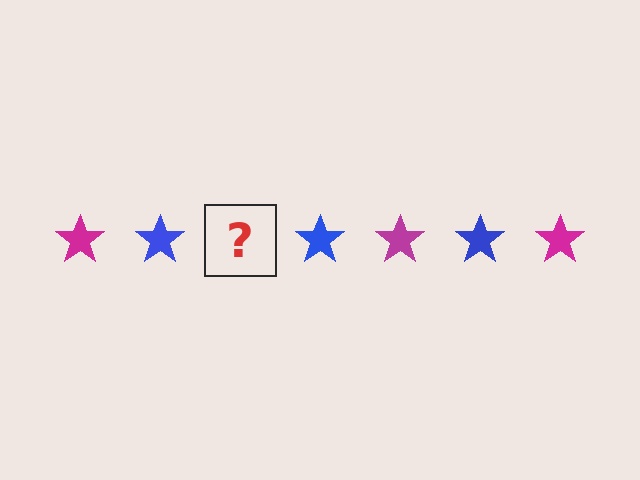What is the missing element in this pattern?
The missing element is a magenta star.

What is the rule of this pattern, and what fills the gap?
The rule is that the pattern cycles through magenta, blue stars. The gap should be filled with a magenta star.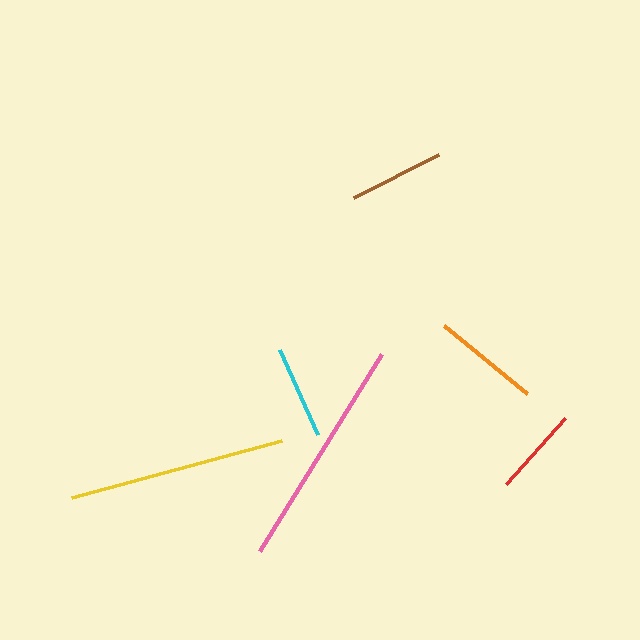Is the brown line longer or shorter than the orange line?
The orange line is longer than the brown line.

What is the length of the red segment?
The red segment is approximately 89 pixels long.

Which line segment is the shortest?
The red line is the shortest at approximately 89 pixels.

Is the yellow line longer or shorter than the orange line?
The yellow line is longer than the orange line.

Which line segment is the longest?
The pink line is the longest at approximately 232 pixels.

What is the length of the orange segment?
The orange segment is approximately 108 pixels long.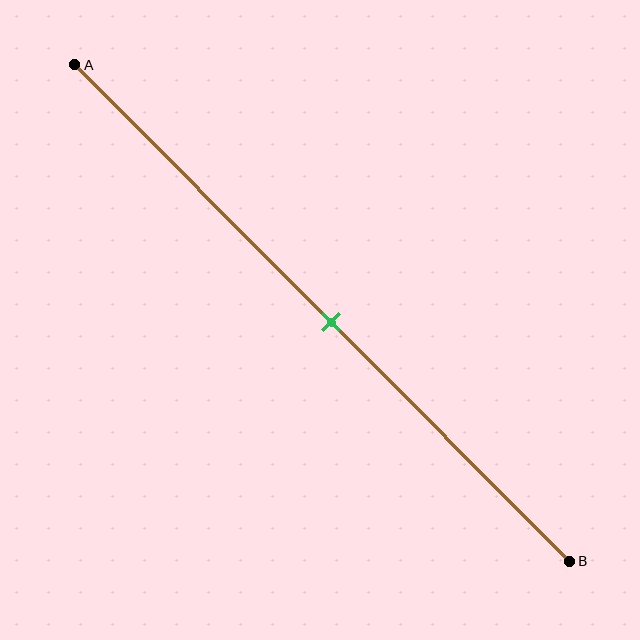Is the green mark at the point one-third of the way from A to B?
No, the mark is at about 50% from A, not at the 33% one-third point.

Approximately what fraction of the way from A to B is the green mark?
The green mark is approximately 50% of the way from A to B.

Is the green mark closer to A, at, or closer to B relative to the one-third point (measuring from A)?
The green mark is closer to point B than the one-third point of segment AB.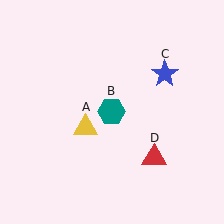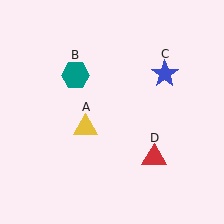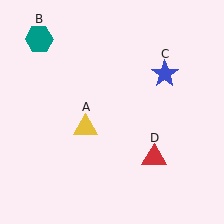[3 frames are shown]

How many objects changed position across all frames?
1 object changed position: teal hexagon (object B).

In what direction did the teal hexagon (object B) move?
The teal hexagon (object B) moved up and to the left.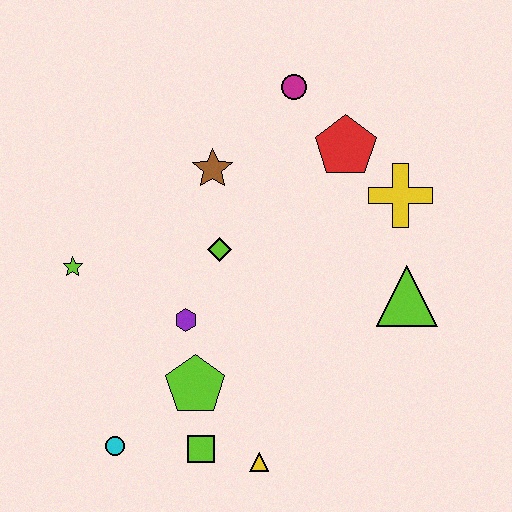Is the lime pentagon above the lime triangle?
No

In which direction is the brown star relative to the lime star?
The brown star is to the right of the lime star.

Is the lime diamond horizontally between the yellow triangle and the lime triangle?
No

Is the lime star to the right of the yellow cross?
No